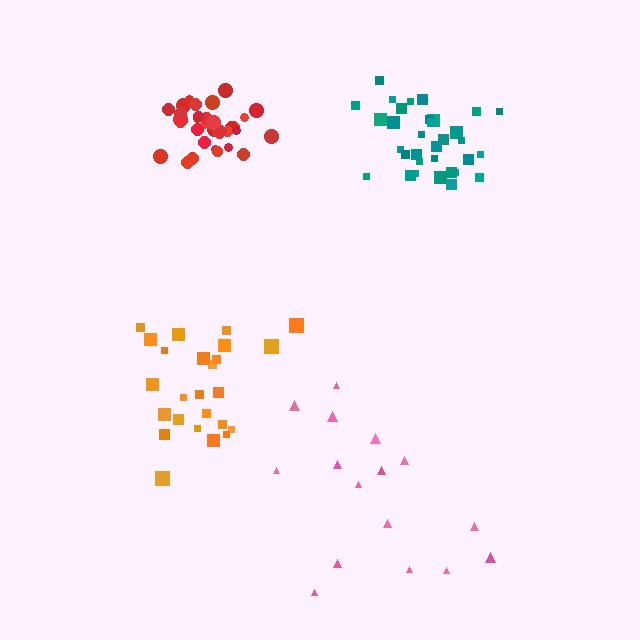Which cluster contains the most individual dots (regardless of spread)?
Red (34).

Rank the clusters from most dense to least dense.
red, teal, orange, pink.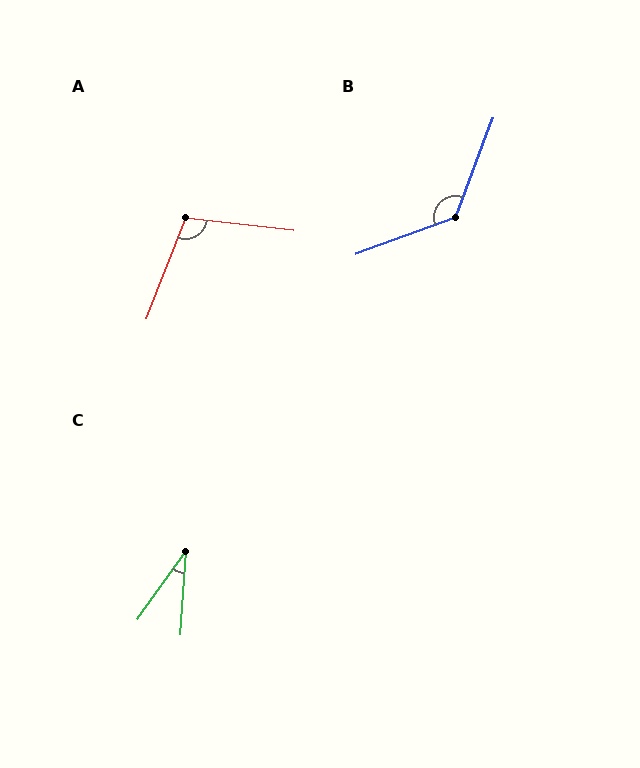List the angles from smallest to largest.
C (32°), A (105°), B (131°).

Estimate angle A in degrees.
Approximately 105 degrees.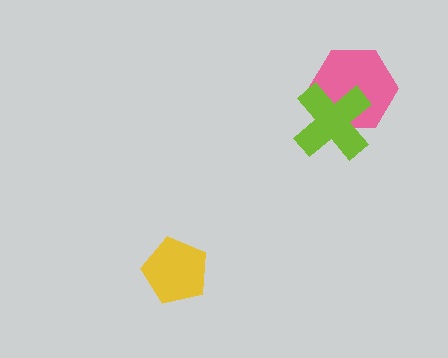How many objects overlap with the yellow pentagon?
0 objects overlap with the yellow pentagon.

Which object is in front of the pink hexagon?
The lime cross is in front of the pink hexagon.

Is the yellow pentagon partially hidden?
No, no other shape covers it.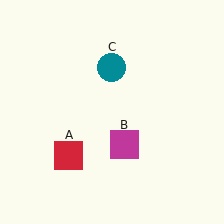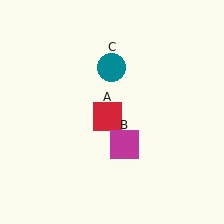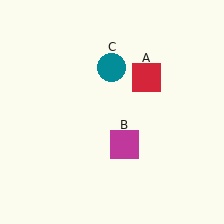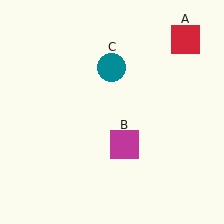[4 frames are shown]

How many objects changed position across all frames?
1 object changed position: red square (object A).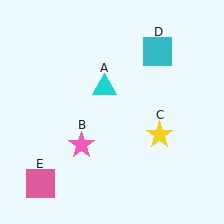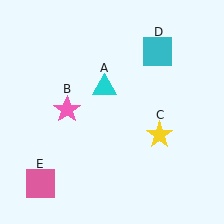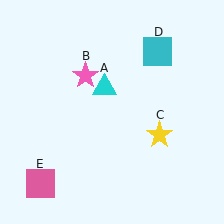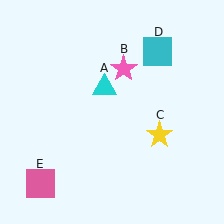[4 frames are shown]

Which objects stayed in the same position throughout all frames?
Cyan triangle (object A) and yellow star (object C) and cyan square (object D) and pink square (object E) remained stationary.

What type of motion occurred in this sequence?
The pink star (object B) rotated clockwise around the center of the scene.